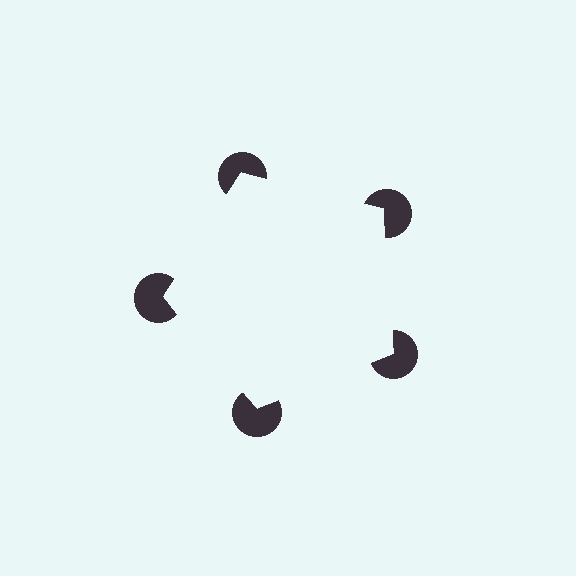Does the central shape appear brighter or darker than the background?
It typically appears slightly brighter than the background, even though no actual brightness change is drawn.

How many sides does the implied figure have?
5 sides.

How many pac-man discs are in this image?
There are 5 — one at each vertex of the illusory pentagon.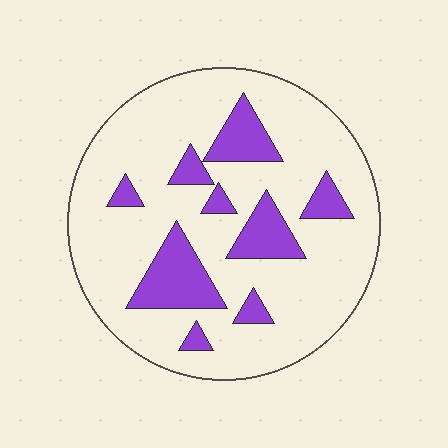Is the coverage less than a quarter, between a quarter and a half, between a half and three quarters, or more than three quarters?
Less than a quarter.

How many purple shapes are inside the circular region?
9.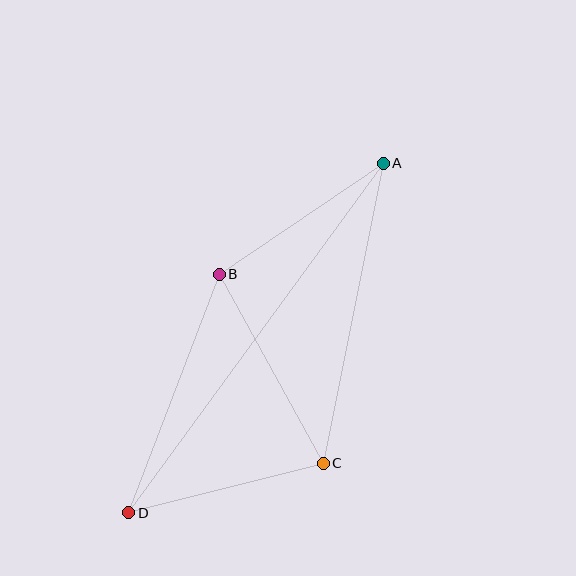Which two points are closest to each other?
Points A and B are closest to each other.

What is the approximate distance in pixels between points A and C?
The distance between A and C is approximately 306 pixels.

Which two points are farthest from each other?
Points A and D are farthest from each other.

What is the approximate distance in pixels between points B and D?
The distance between B and D is approximately 255 pixels.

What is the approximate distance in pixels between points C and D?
The distance between C and D is approximately 201 pixels.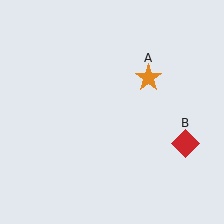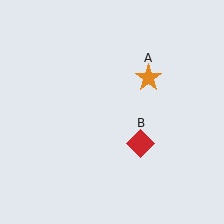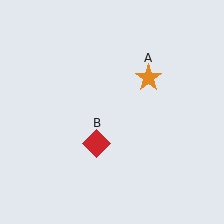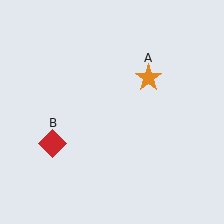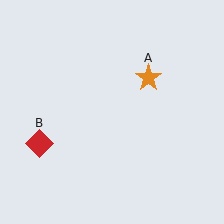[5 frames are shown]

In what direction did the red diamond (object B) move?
The red diamond (object B) moved left.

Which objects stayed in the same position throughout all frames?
Orange star (object A) remained stationary.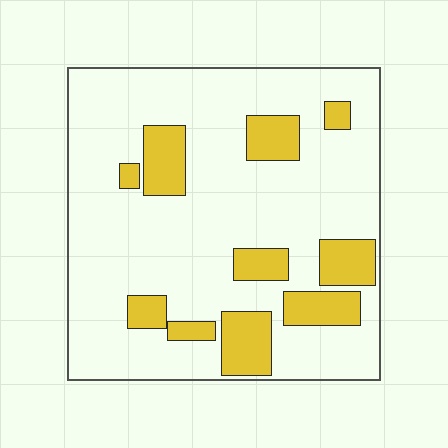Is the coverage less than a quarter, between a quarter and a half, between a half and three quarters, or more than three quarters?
Less than a quarter.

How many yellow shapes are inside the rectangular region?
10.